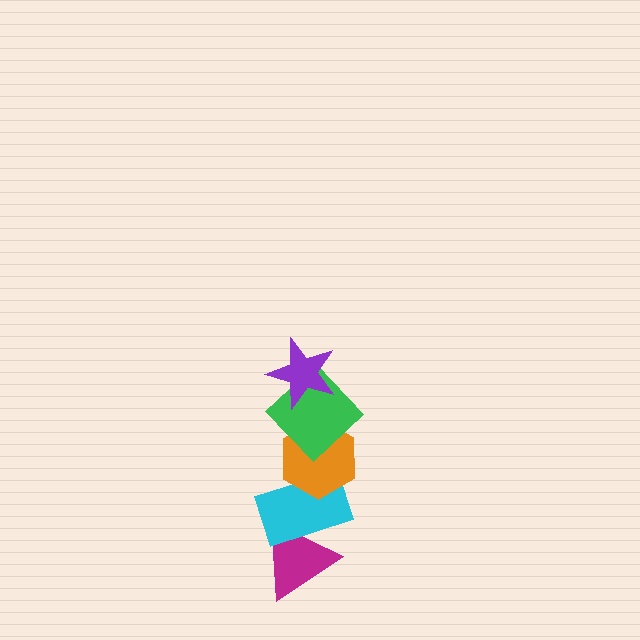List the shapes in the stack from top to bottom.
From top to bottom: the purple star, the green diamond, the orange hexagon, the cyan rectangle, the magenta triangle.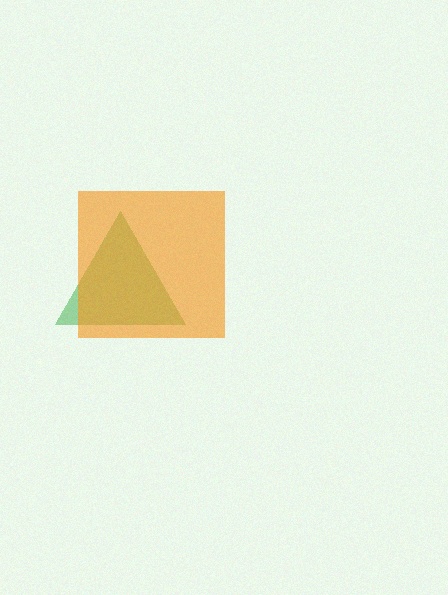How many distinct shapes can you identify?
There are 2 distinct shapes: a green triangle, an orange square.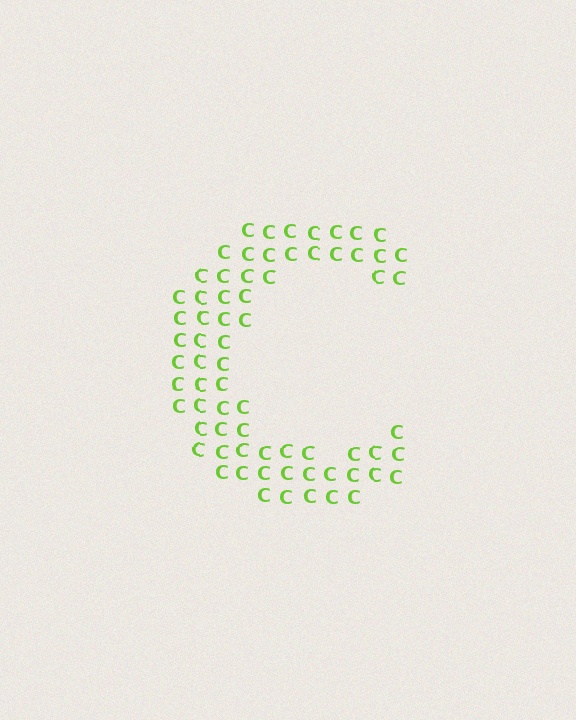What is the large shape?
The large shape is the letter C.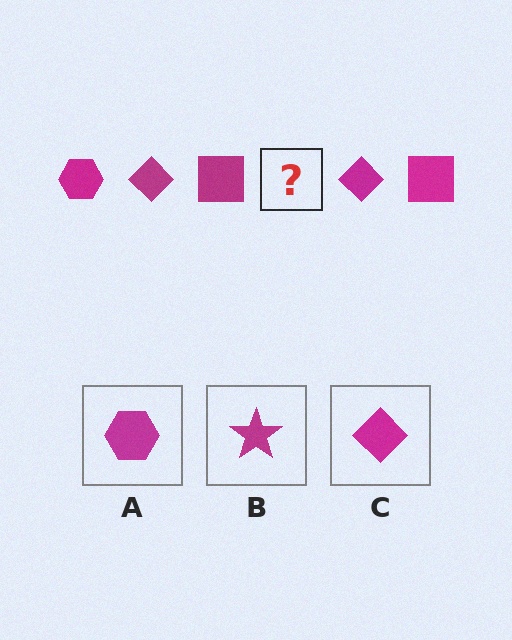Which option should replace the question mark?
Option A.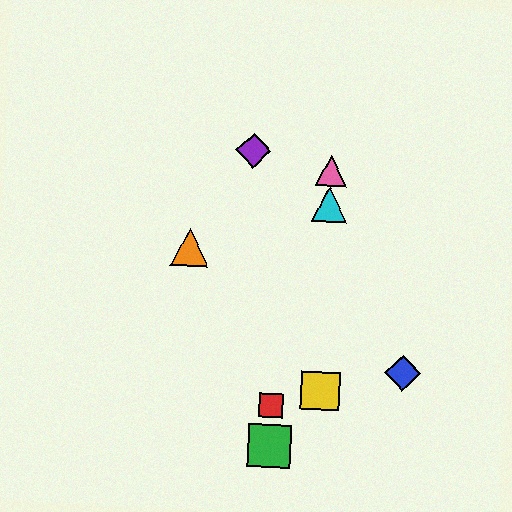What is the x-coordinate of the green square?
The green square is at x≈270.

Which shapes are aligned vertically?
The yellow square, the cyan triangle, the pink triangle are aligned vertically.